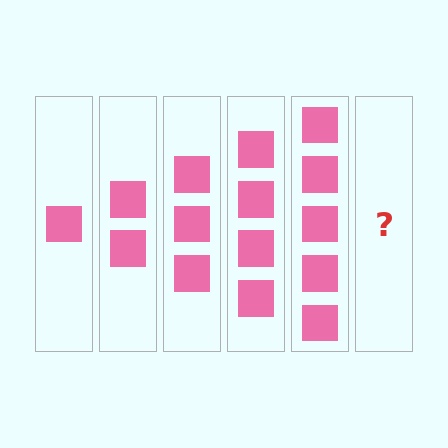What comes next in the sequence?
The next element should be 6 squares.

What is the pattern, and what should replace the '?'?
The pattern is that each step adds one more square. The '?' should be 6 squares.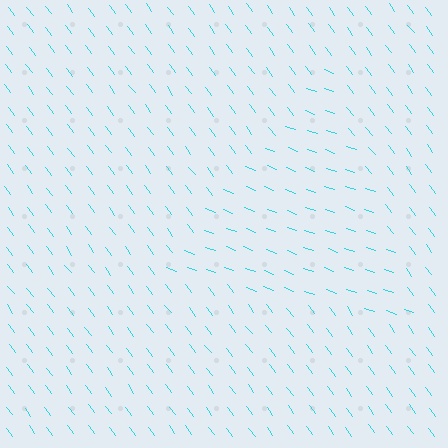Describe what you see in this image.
The image is filled with small cyan line segments. A triangle region in the image has lines oriented differently from the surrounding lines, creating a visible texture boundary.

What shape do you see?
I see a triangle.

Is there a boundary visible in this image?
Yes, there is a texture boundary formed by a change in line orientation.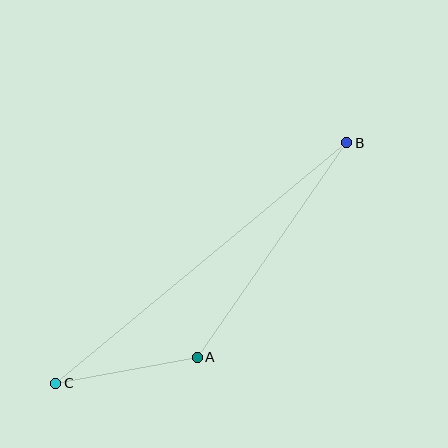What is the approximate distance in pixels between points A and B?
The distance between A and B is approximately 261 pixels.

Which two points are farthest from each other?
Points B and C are farthest from each other.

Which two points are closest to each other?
Points A and C are closest to each other.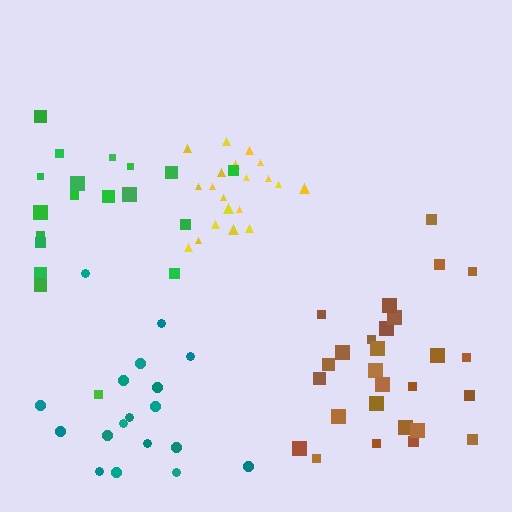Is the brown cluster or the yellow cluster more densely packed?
Yellow.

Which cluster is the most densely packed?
Yellow.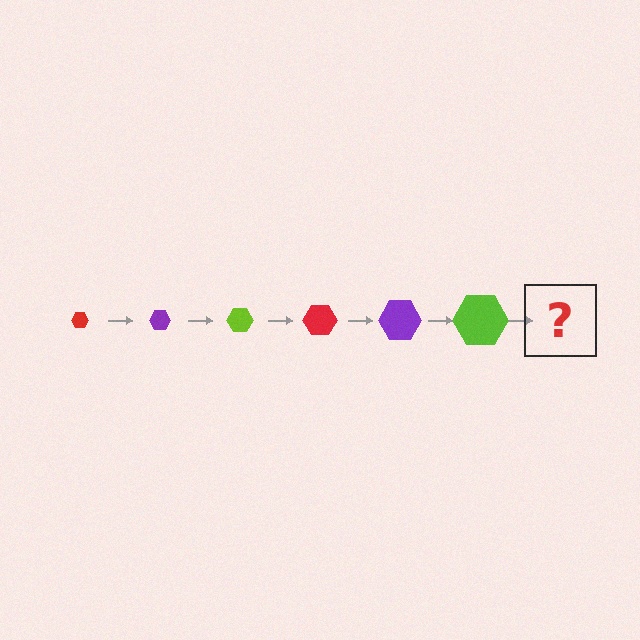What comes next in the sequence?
The next element should be a red hexagon, larger than the previous one.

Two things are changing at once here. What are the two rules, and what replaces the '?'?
The two rules are that the hexagon grows larger each step and the color cycles through red, purple, and lime. The '?' should be a red hexagon, larger than the previous one.